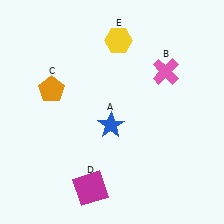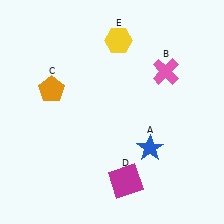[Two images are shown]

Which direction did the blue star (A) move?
The blue star (A) moved right.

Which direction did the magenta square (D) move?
The magenta square (D) moved right.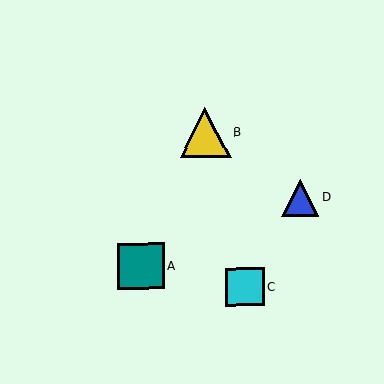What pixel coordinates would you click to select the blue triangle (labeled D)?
Click at (300, 197) to select the blue triangle D.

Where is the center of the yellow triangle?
The center of the yellow triangle is at (205, 133).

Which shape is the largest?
The yellow triangle (labeled B) is the largest.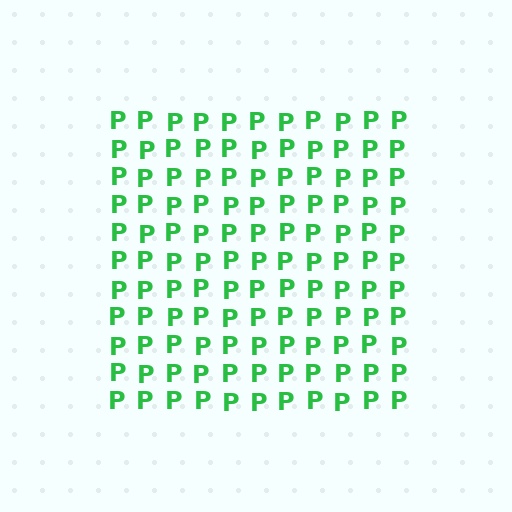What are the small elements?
The small elements are letter P's.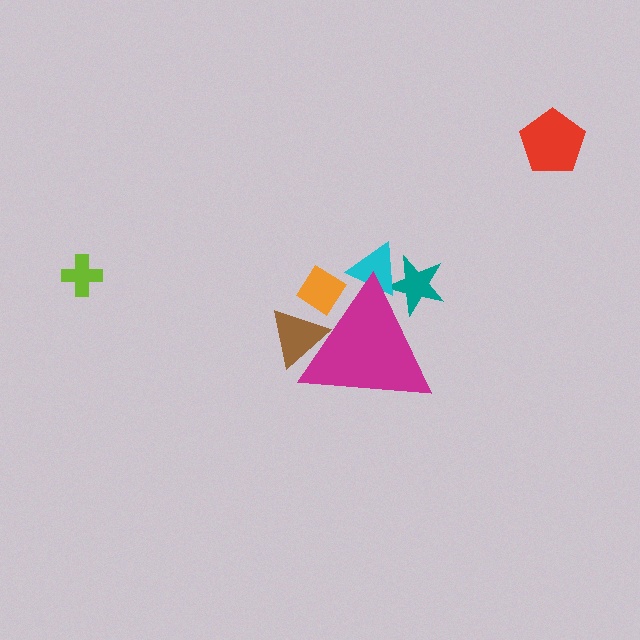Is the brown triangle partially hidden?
Yes, the brown triangle is partially hidden behind the magenta triangle.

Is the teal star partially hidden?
Yes, the teal star is partially hidden behind the magenta triangle.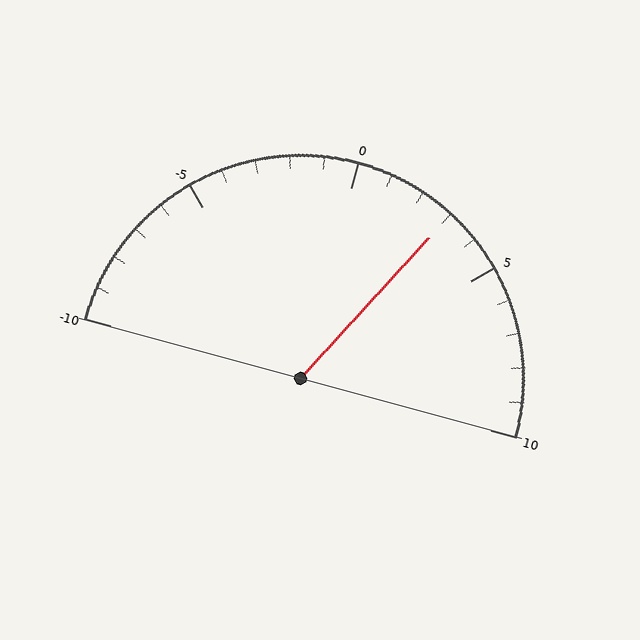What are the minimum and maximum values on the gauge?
The gauge ranges from -10 to 10.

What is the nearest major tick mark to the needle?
The nearest major tick mark is 5.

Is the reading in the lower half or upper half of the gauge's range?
The reading is in the upper half of the range (-10 to 10).